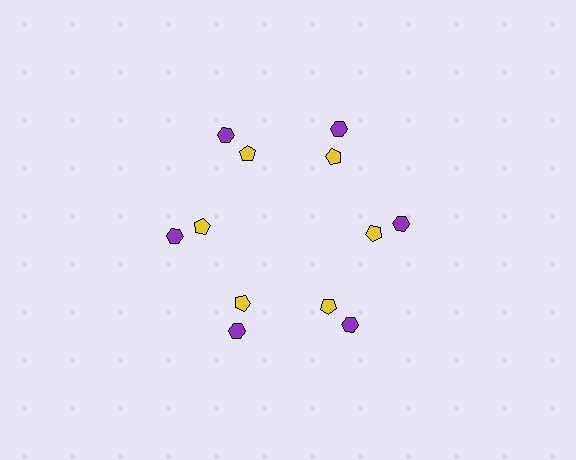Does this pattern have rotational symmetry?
Yes, this pattern has 6-fold rotational symmetry. It looks the same after rotating 60 degrees around the center.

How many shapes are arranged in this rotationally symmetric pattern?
There are 12 shapes, arranged in 6 groups of 2.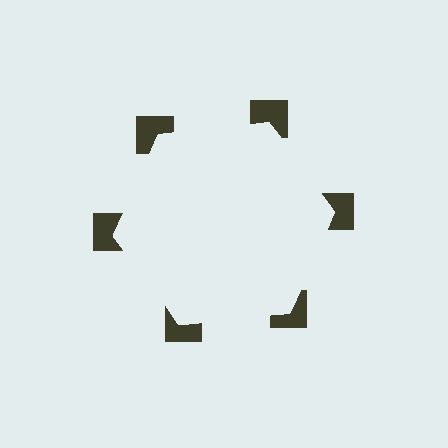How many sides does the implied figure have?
6 sides.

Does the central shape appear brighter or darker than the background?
It typically appears slightly brighter than the background, even though no actual brightness change is drawn.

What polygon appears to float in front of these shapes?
An illusory hexagon — its edges are inferred from the aligned wedge cuts in the notched squares, not physically drawn.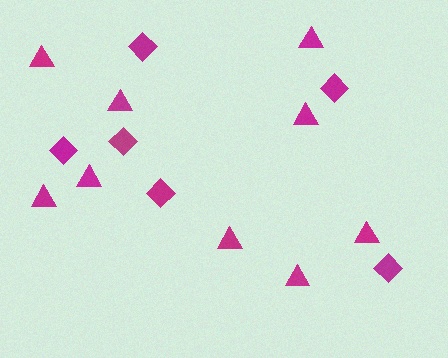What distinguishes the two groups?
There are 2 groups: one group of diamonds (6) and one group of triangles (9).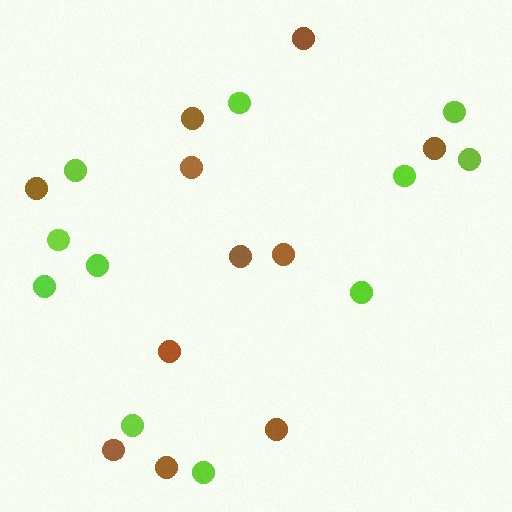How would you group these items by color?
There are 2 groups: one group of brown circles (11) and one group of lime circles (11).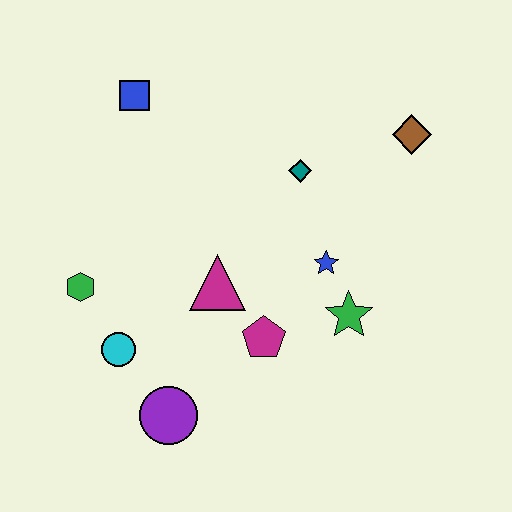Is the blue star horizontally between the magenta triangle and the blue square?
No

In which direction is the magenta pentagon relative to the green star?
The magenta pentagon is to the left of the green star.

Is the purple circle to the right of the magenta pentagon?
No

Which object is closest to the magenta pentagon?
The magenta triangle is closest to the magenta pentagon.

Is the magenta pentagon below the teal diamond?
Yes